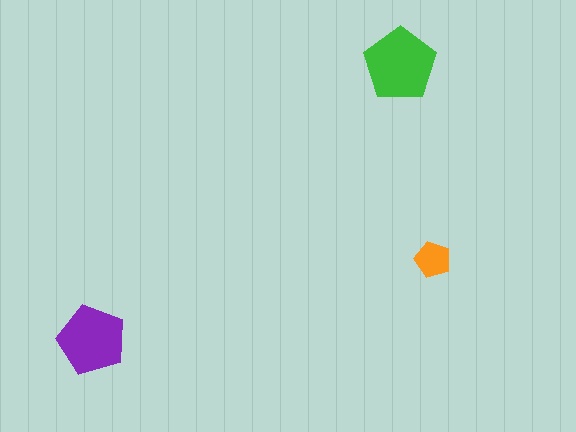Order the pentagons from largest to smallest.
the green one, the purple one, the orange one.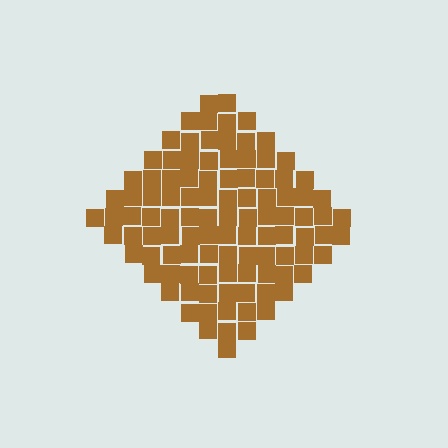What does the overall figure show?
The overall figure shows a diamond.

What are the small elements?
The small elements are squares.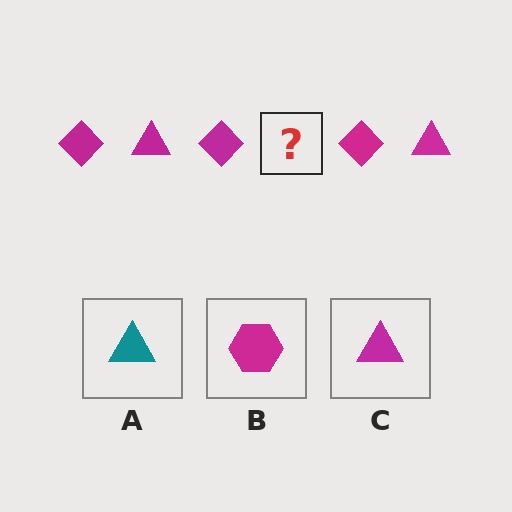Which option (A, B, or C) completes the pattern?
C.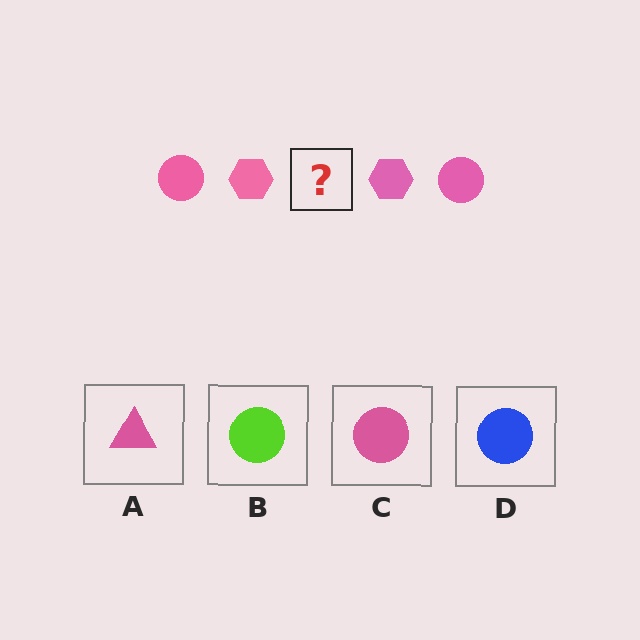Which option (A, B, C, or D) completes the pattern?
C.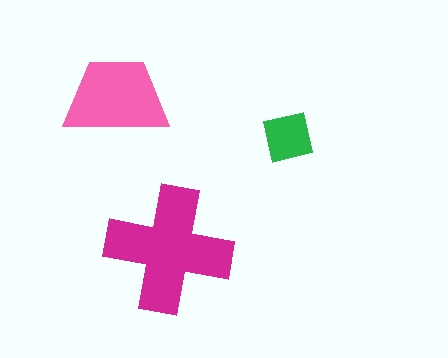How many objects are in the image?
There are 3 objects in the image.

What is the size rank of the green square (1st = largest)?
3rd.